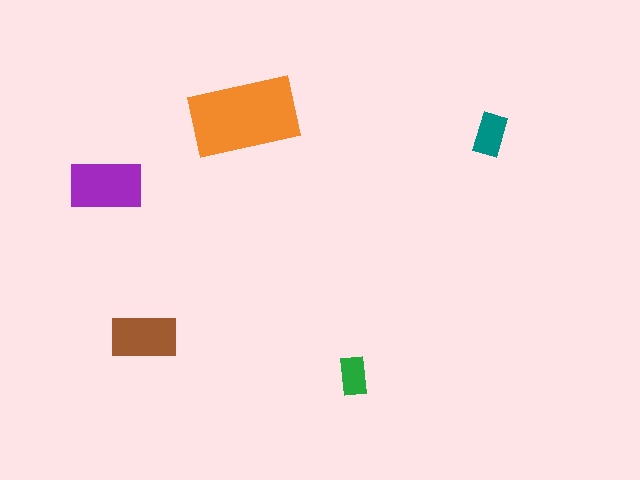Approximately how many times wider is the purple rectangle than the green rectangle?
About 2 times wider.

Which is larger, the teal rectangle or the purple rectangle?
The purple one.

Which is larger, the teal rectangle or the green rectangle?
The teal one.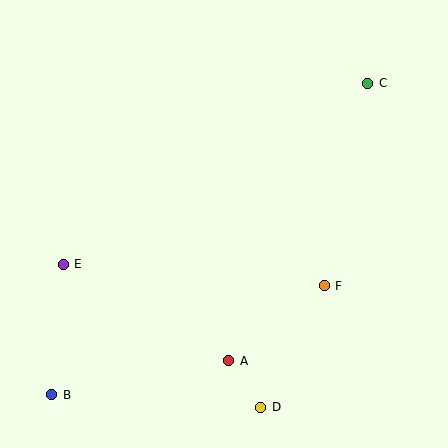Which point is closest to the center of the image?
Point F at (324, 286) is closest to the center.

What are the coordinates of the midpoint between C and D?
The midpoint between C and D is at (314, 245).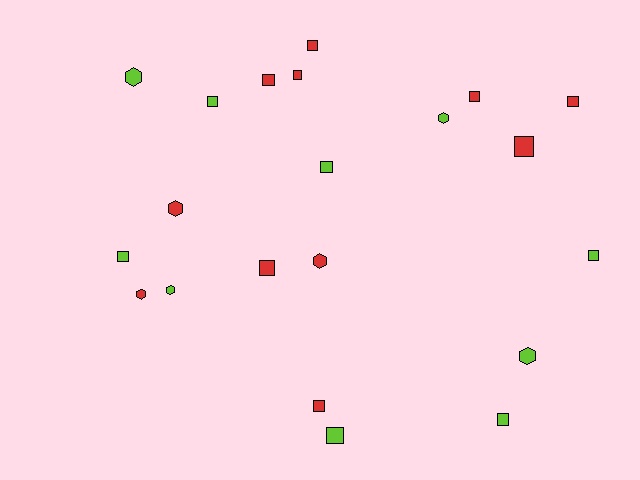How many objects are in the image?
There are 21 objects.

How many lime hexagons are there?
There are 4 lime hexagons.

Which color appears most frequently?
Red, with 11 objects.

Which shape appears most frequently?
Square, with 14 objects.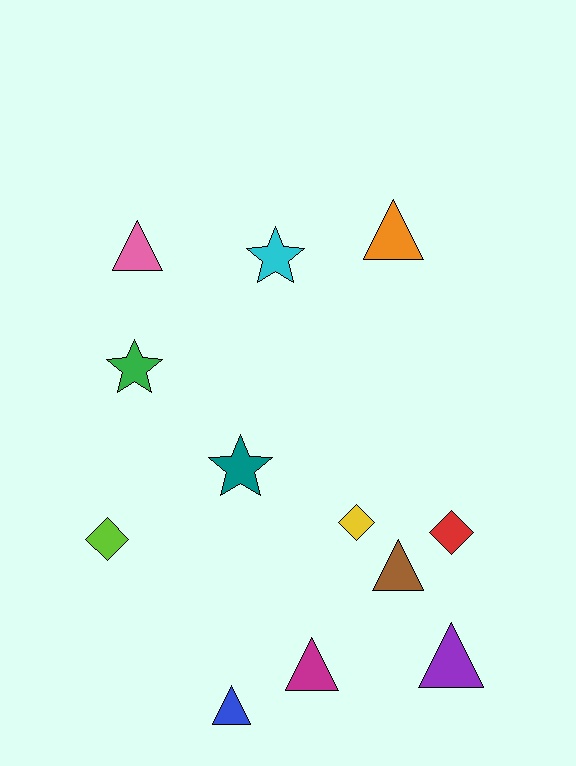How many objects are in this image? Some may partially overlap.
There are 12 objects.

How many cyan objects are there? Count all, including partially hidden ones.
There is 1 cyan object.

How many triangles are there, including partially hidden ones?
There are 6 triangles.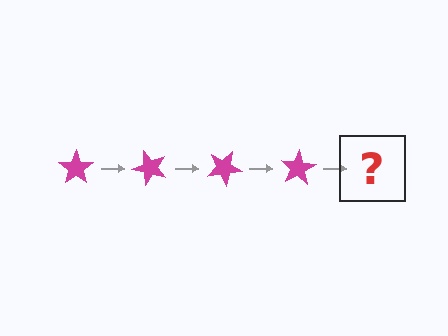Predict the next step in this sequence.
The next step is a magenta star rotated 200 degrees.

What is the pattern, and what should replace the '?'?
The pattern is that the star rotates 50 degrees each step. The '?' should be a magenta star rotated 200 degrees.